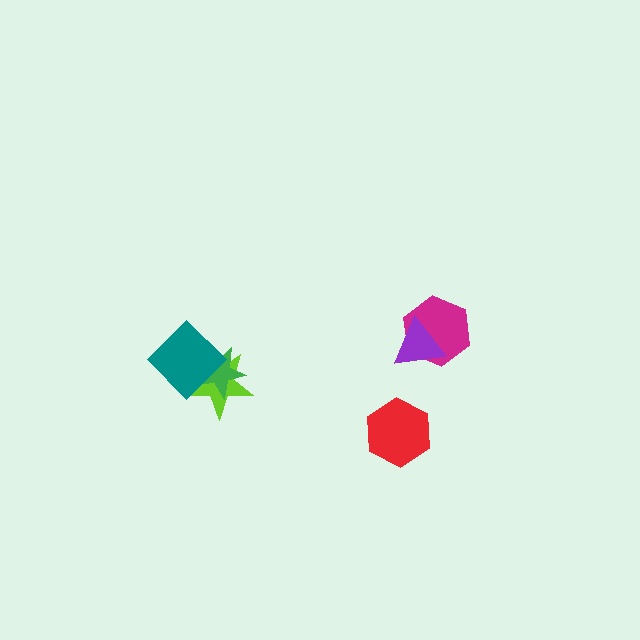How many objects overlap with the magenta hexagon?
1 object overlaps with the magenta hexagon.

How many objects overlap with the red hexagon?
0 objects overlap with the red hexagon.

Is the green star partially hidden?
Yes, it is partially covered by another shape.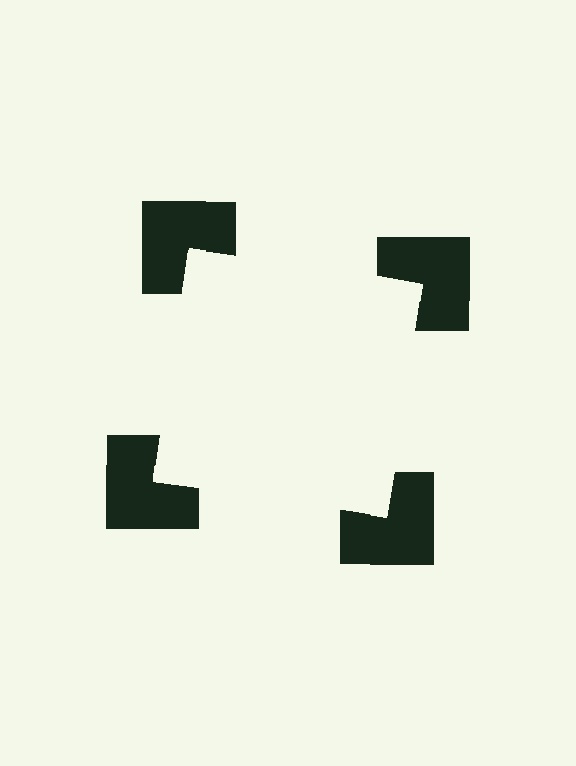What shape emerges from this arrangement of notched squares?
An illusory square — its edges are inferred from the aligned wedge cuts in the notched squares, not physically drawn.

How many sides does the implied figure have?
4 sides.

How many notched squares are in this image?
There are 4 — one at each vertex of the illusory square.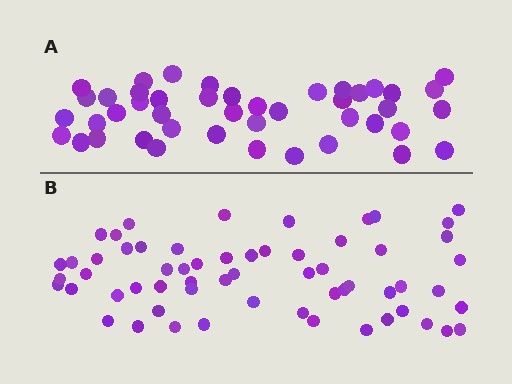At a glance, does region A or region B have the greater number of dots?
Region B (the bottom region) has more dots.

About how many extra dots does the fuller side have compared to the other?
Region B has approximately 15 more dots than region A.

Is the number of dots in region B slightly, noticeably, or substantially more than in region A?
Region B has noticeably more, but not dramatically so. The ratio is roughly 1.4 to 1.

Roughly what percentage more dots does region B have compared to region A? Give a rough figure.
About 35% more.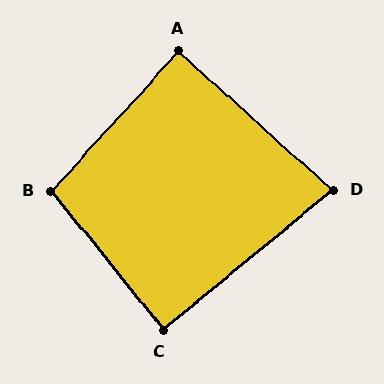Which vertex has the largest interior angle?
B, at approximately 99 degrees.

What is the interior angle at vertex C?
Approximately 90 degrees (approximately right).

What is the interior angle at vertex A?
Approximately 90 degrees (approximately right).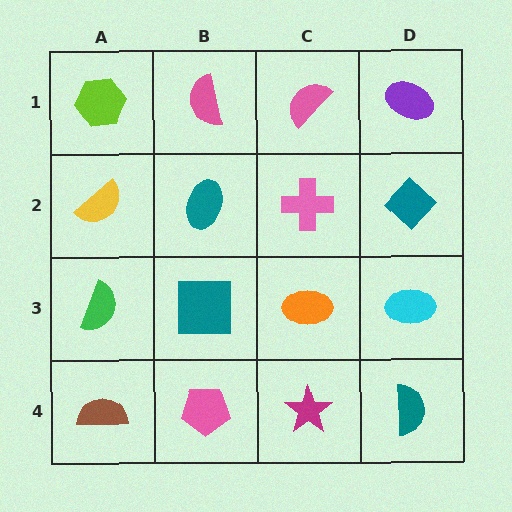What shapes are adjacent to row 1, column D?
A teal diamond (row 2, column D), a pink semicircle (row 1, column C).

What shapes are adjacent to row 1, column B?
A teal ellipse (row 2, column B), a lime hexagon (row 1, column A), a pink semicircle (row 1, column C).